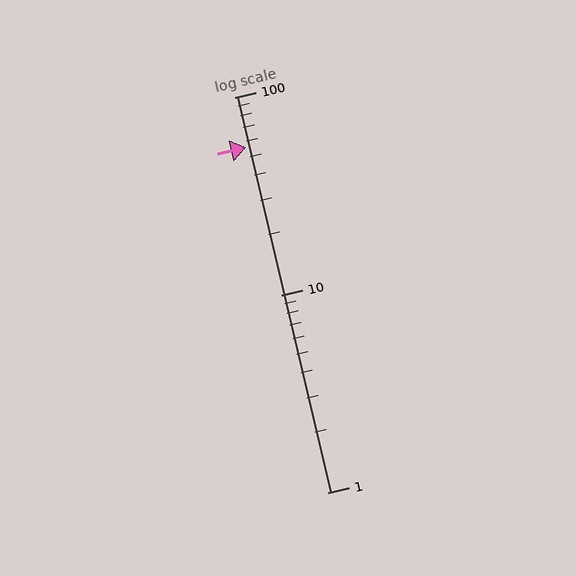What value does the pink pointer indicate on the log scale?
The pointer indicates approximately 56.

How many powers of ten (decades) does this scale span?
The scale spans 2 decades, from 1 to 100.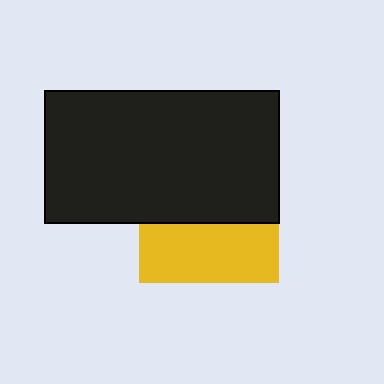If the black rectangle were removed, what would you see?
You would see the complete yellow square.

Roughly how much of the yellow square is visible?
A small part of it is visible (roughly 42%).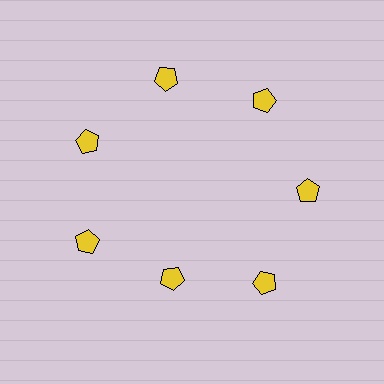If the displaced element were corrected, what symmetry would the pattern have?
It would have 7-fold rotational symmetry — the pattern would map onto itself every 51 degrees.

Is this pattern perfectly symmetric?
No. The 7 yellow pentagons are arranged in a ring, but one element near the 6 o'clock position is pulled inward toward the center, breaking the 7-fold rotational symmetry.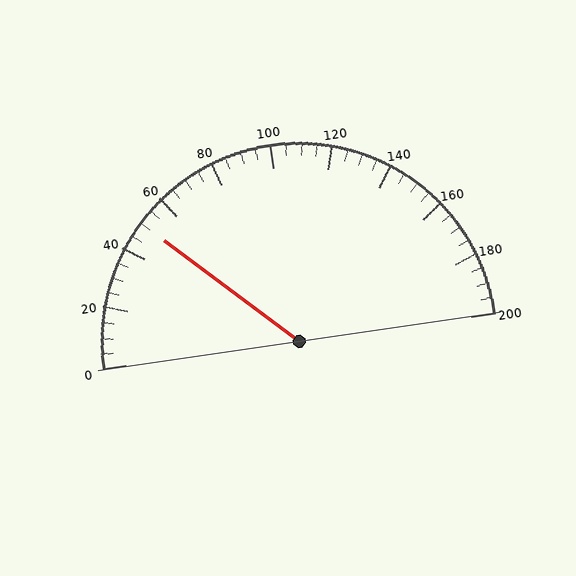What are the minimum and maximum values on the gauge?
The gauge ranges from 0 to 200.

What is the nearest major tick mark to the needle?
The nearest major tick mark is 40.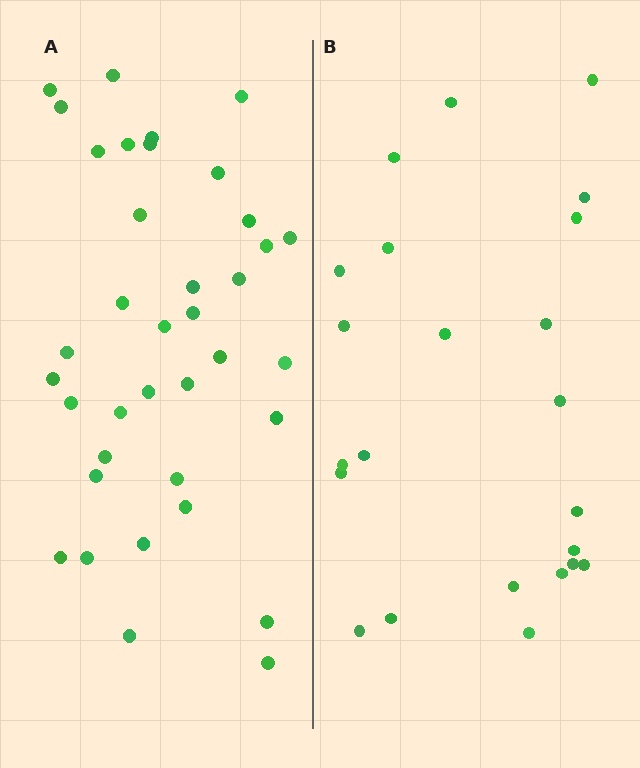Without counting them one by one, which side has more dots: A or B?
Region A (the left region) has more dots.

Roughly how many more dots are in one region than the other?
Region A has approximately 15 more dots than region B.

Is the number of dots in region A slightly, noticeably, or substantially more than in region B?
Region A has substantially more. The ratio is roughly 1.6 to 1.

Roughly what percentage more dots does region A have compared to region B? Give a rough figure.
About 60% more.